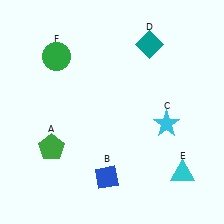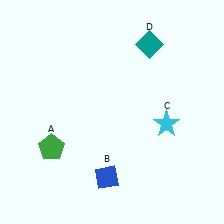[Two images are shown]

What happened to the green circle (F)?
The green circle (F) was removed in Image 2. It was in the top-left area of Image 1.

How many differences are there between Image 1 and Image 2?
There are 2 differences between the two images.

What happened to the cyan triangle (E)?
The cyan triangle (E) was removed in Image 2. It was in the bottom-right area of Image 1.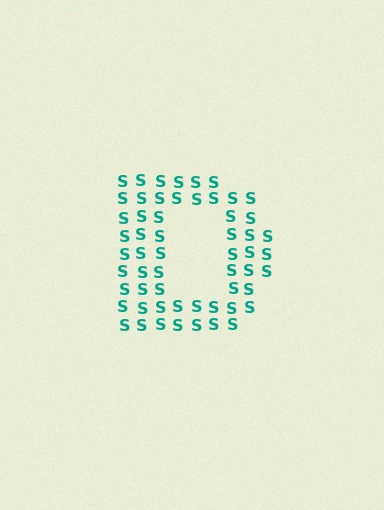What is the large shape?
The large shape is the letter D.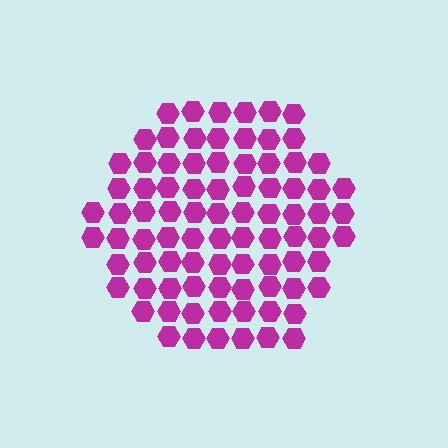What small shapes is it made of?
It is made of small hexagons.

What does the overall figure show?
The overall figure shows a hexagon.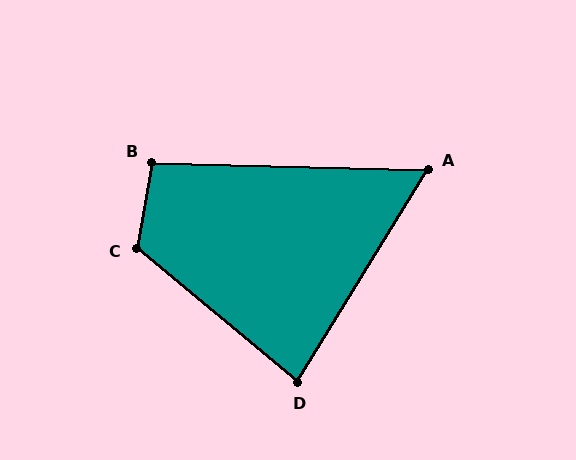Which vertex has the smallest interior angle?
A, at approximately 60 degrees.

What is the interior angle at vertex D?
Approximately 82 degrees (acute).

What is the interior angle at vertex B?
Approximately 98 degrees (obtuse).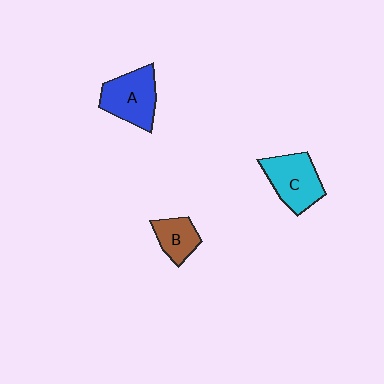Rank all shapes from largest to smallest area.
From largest to smallest: A (blue), C (cyan), B (brown).